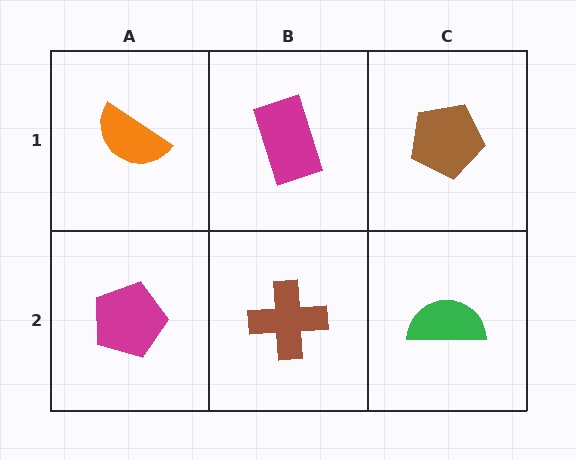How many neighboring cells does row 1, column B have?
3.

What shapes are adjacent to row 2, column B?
A magenta rectangle (row 1, column B), a magenta pentagon (row 2, column A), a green semicircle (row 2, column C).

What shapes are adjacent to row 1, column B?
A brown cross (row 2, column B), an orange semicircle (row 1, column A), a brown pentagon (row 1, column C).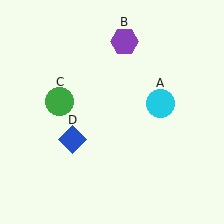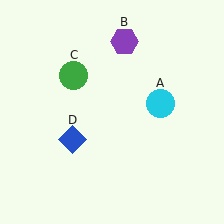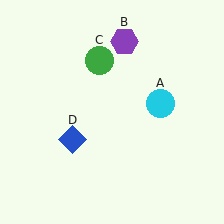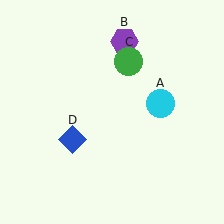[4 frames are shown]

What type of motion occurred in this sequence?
The green circle (object C) rotated clockwise around the center of the scene.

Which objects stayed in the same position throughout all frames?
Cyan circle (object A) and purple hexagon (object B) and blue diamond (object D) remained stationary.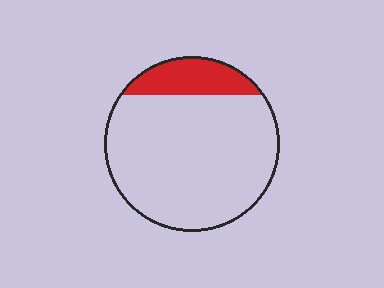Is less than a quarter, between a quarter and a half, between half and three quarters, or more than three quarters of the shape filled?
Less than a quarter.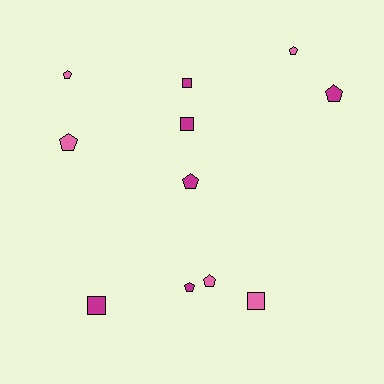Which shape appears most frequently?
Pentagon, with 7 objects.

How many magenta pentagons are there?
There are 3 magenta pentagons.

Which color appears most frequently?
Magenta, with 6 objects.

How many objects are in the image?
There are 11 objects.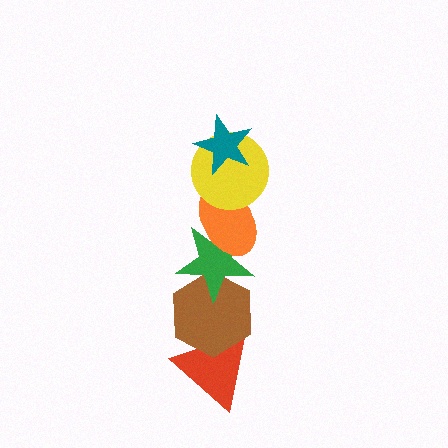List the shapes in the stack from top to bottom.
From top to bottom: the teal star, the yellow circle, the orange ellipse, the green star, the brown hexagon, the red triangle.